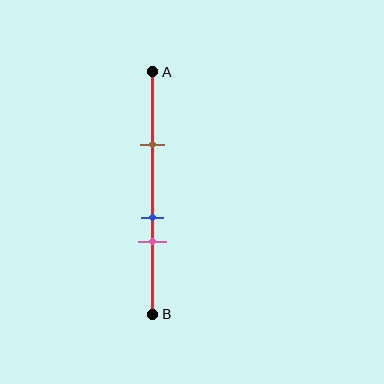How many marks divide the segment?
There are 3 marks dividing the segment.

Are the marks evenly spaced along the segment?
No, the marks are not evenly spaced.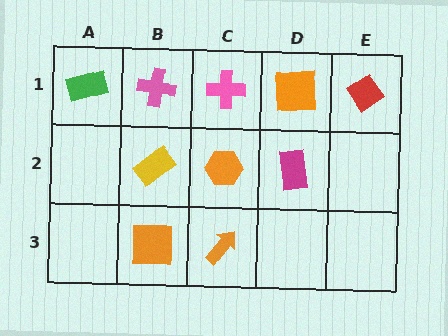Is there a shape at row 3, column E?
No, that cell is empty.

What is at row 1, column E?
A red diamond.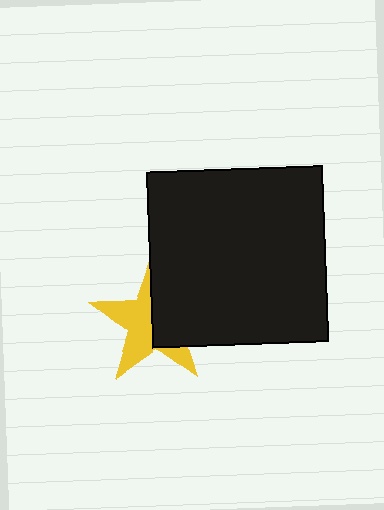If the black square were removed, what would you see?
You would see the complete yellow star.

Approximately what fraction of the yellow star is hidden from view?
Roughly 46% of the yellow star is hidden behind the black square.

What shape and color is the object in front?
The object in front is a black square.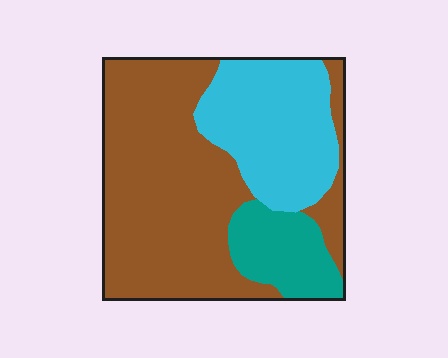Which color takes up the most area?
Brown, at roughly 60%.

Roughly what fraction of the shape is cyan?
Cyan covers roughly 30% of the shape.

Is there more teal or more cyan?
Cyan.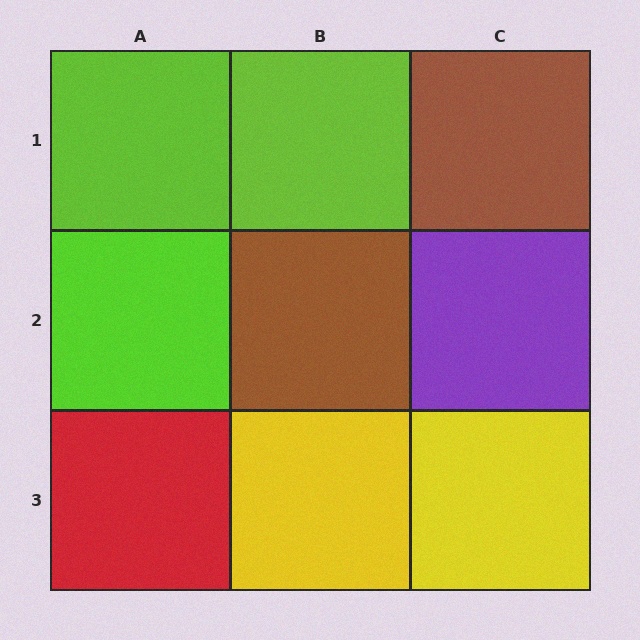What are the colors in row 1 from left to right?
Lime, lime, brown.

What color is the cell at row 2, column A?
Lime.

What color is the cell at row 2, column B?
Brown.